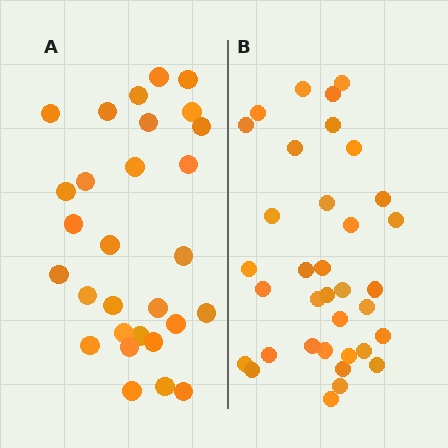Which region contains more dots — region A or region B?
Region B (the right region) has more dots.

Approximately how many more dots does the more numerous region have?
Region B has about 6 more dots than region A.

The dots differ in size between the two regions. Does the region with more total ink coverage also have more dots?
No. Region A has more total ink coverage because its dots are larger, but region B actually contains more individual dots. Total area can be misleading — the number of items is what matters here.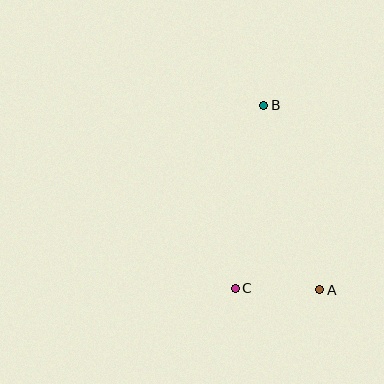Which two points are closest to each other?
Points A and C are closest to each other.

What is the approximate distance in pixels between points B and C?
The distance between B and C is approximately 185 pixels.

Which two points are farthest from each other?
Points A and B are farthest from each other.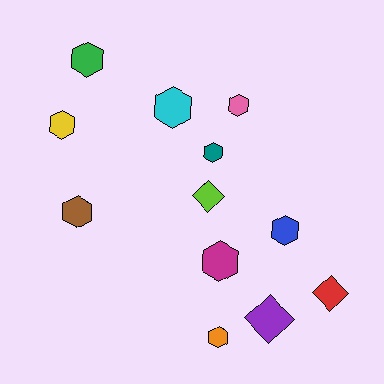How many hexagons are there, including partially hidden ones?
There are 9 hexagons.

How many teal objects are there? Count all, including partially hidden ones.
There is 1 teal object.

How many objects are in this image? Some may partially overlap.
There are 12 objects.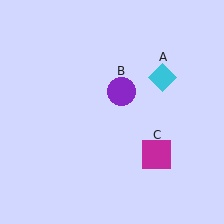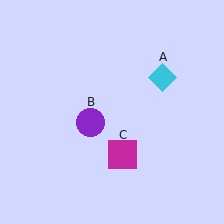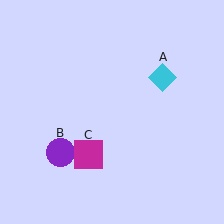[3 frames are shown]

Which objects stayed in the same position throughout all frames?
Cyan diamond (object A) remained stationary.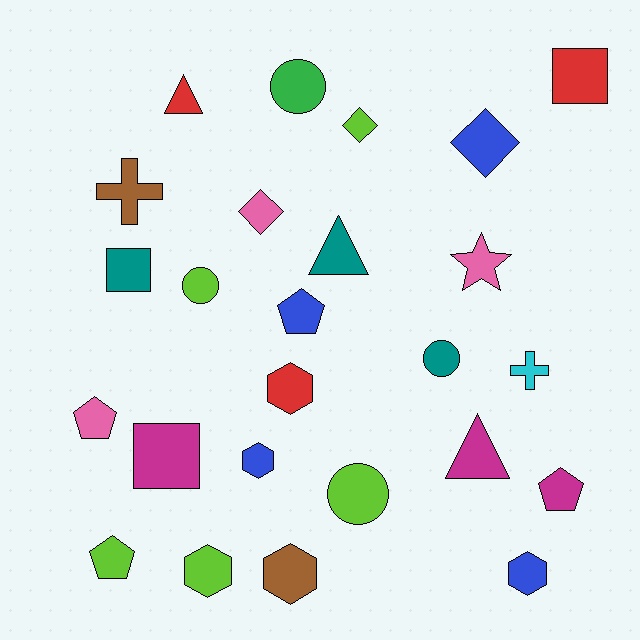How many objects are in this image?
There are 25 objects.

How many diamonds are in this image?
There are 3 diamonds.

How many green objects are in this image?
There is 1 green object.